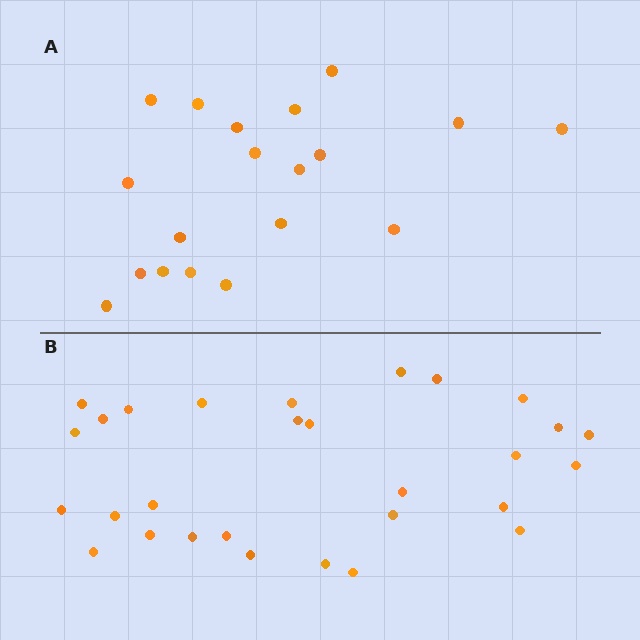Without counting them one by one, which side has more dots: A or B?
Region B (the bottom region) has more dots.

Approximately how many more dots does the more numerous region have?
Region B has roughly 10 or so more dots than region A.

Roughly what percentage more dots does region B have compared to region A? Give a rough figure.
About 55% more.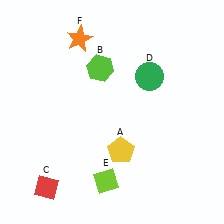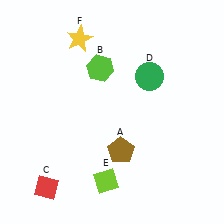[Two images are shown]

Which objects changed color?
A changed from yellow to brown. F changed from orange to yellow.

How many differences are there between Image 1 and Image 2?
There are 2 differences between the two images.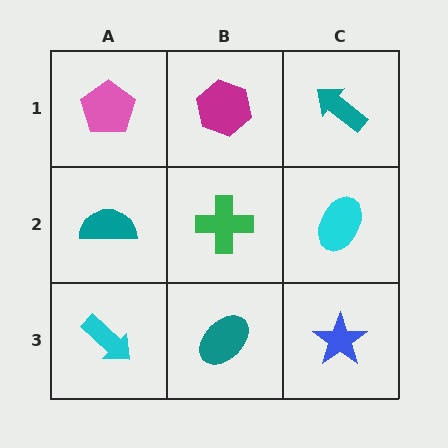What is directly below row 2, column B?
A teal ellipse.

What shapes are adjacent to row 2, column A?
A pink pentagon (row 1, column A), a cyan arrow (row 3, column A), a green cross (row 2, column B).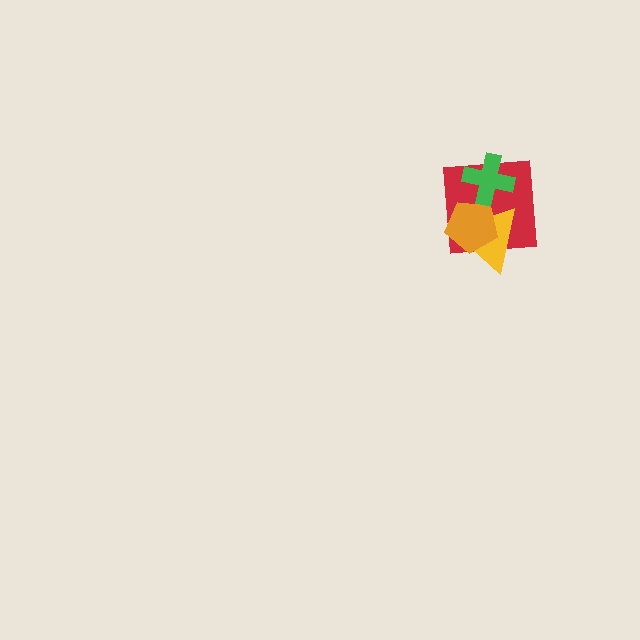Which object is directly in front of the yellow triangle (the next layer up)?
The orange pentagon is directly in front of the yellow triangle.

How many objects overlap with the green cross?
2 objects overlap with the green cross.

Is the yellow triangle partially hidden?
Yes, it is partially covered by another shape.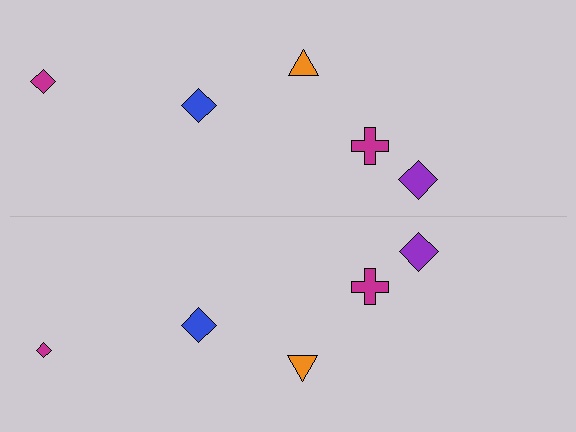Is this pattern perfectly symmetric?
No, the pattern is not perfectly symmetric. The magenta diamond on the bottom side has a different size than its mirror counterpart.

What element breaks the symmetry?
The magenta diamond on the bottom side has a different size than its mirror counterpart.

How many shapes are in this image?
There are 10 shapes in this image.